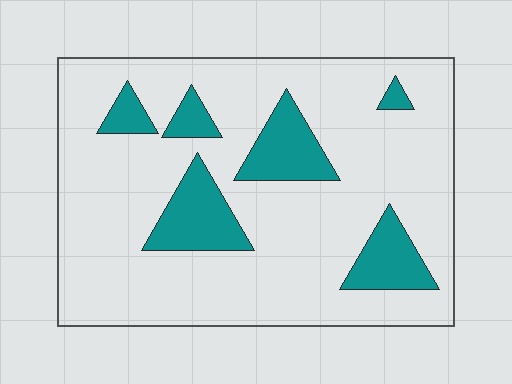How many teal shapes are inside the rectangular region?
6.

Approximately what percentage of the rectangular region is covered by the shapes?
Approximately 20%.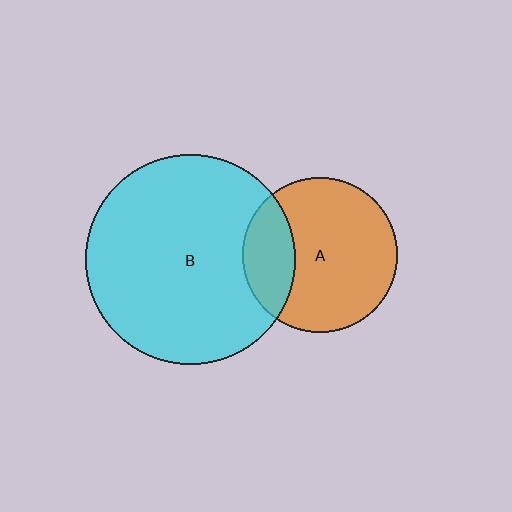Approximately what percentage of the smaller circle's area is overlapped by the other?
Approximately 25%.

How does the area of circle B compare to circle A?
Approximately 1.8 times.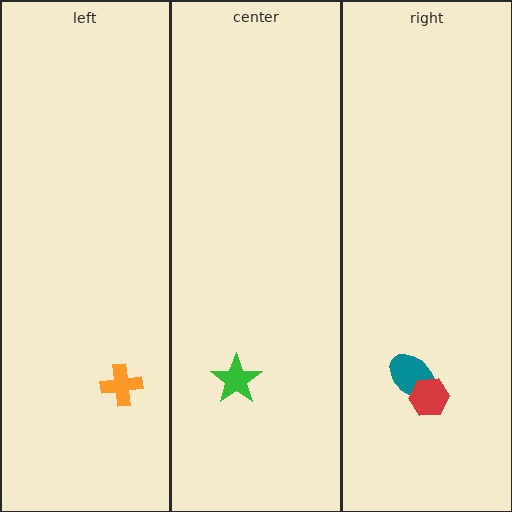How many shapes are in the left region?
1.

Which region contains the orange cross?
The left region.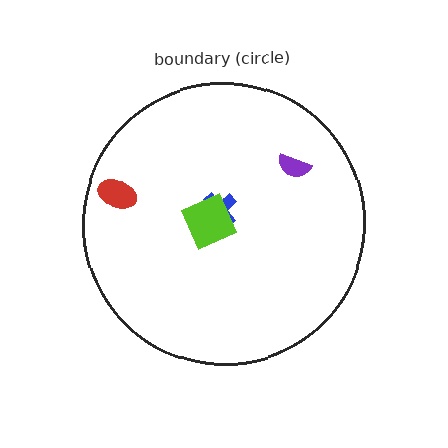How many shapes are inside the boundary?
4 inside, 0 outside.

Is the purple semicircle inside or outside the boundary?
Inside.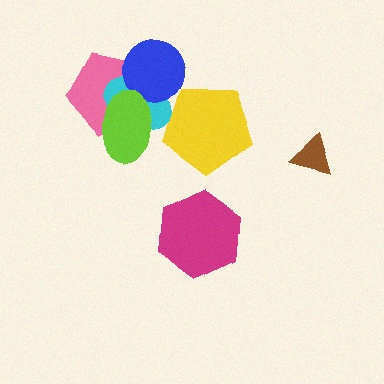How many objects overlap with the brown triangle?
0 objects overlap with the brown triangle.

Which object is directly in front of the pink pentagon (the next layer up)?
The cyan ellipse is directly in front of the pink pentagon.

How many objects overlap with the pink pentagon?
3 objects overlap with the pink pentagon.